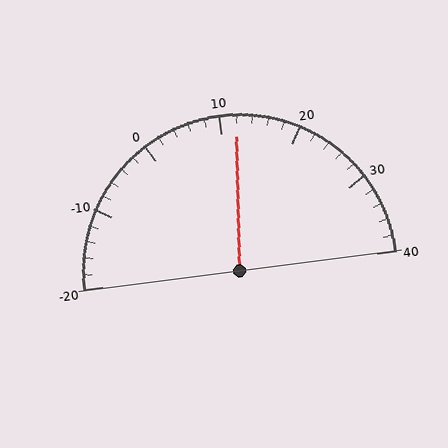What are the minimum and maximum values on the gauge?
The gauge ranges from -20 to 40.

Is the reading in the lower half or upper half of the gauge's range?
The reading is in the upper half of the range (-20 to 40).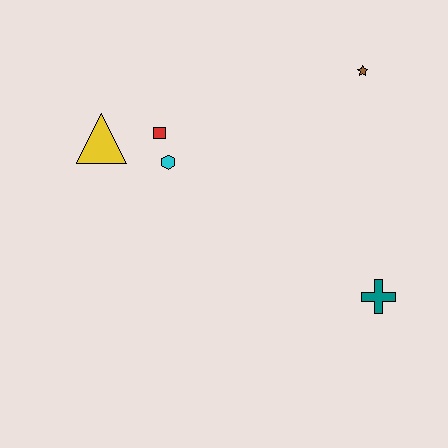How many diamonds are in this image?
There are no diamonds.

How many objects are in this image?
There are 5 objects.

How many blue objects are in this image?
There are no blue objects.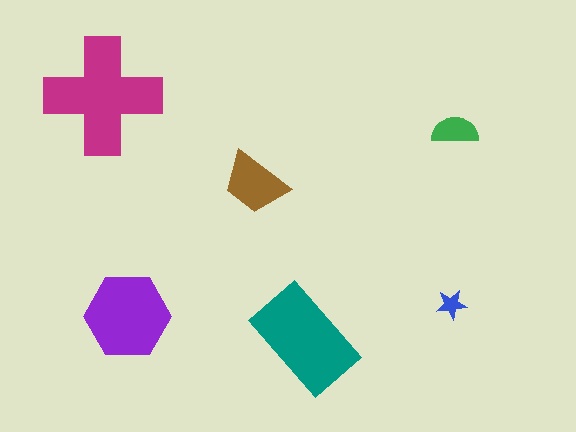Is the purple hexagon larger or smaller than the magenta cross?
Smaller.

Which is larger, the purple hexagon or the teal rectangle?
The teal rectangle.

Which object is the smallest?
The blue star.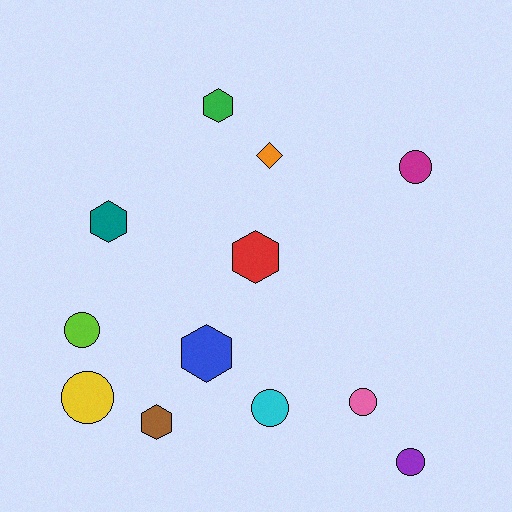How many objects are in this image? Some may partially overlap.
There are 12 objects.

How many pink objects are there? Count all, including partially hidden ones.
There is 1 pink object.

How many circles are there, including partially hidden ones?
There are 6 circles.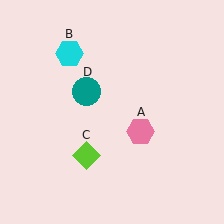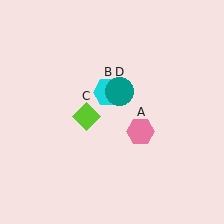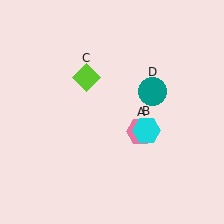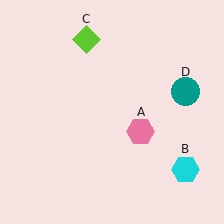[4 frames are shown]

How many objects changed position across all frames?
3 objects changed position: cyan hexagon (object B), lime diamond (object C), teal circle (object D).